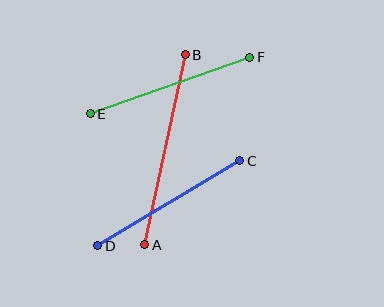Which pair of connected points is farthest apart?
Points A and B are farthest apart.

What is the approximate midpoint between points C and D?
The midpoint is at approximately (169, 203) pixels.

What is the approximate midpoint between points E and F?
The midpoint is at approximately (170, 85) pixels.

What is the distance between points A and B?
The distance is approximately 194 pixels.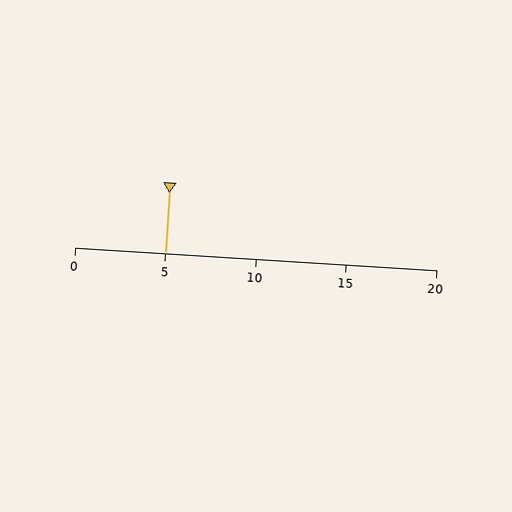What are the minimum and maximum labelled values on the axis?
The axis runs from 0 to 20.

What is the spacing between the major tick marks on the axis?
The major ticks are spaced 5 apart.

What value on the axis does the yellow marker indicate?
The marker indicates approximately 5.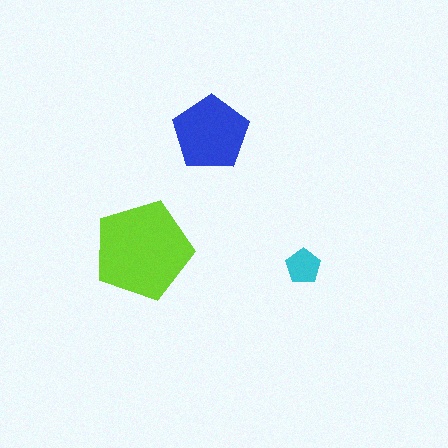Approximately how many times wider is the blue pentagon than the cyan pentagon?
About 2 times wider.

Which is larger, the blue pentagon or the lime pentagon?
The lime one.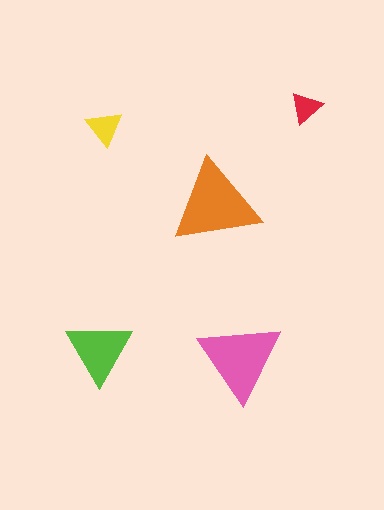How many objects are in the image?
There are 5 objects in the image.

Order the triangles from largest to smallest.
the orange one, the pink one, the lime one, the yellow one, the red one.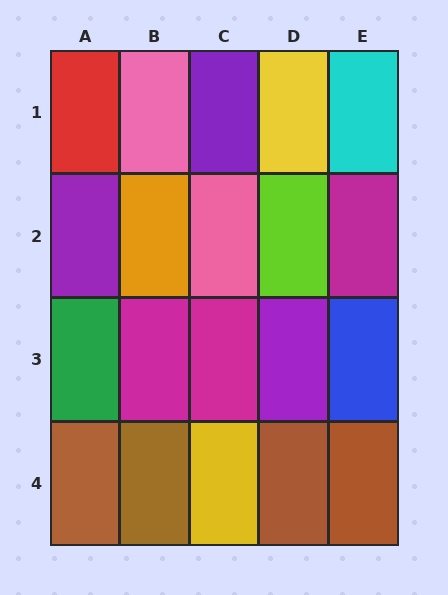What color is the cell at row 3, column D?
Purple.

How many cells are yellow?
2 cells are yellow.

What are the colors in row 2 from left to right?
Purple, orange, pink, lime, magenta.